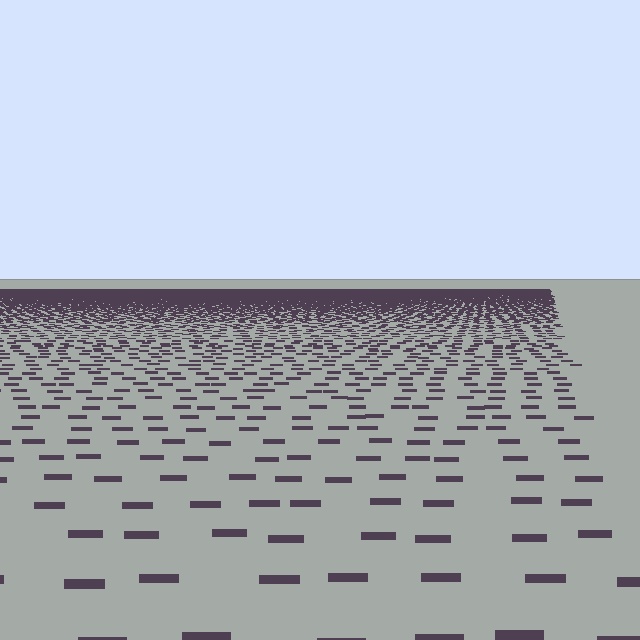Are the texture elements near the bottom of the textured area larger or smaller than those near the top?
Larger. Near the bottom, elements are closer to the viewer and appear at a bigger on-screen size.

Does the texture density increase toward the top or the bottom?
Density increases toward the top.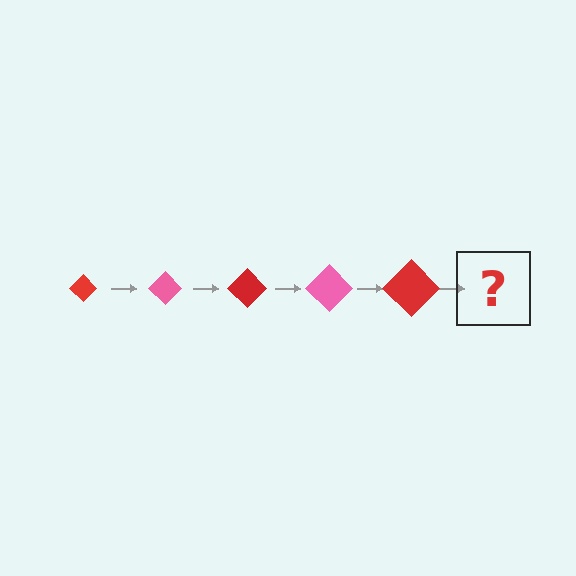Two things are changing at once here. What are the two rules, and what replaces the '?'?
The two rules are that the diamond grows larger each step and the color cycles through red and pink. The '?' should be a pink diamond, larger than the previous one.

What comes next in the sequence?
The next element should be a pink diamond, larger than the previous one.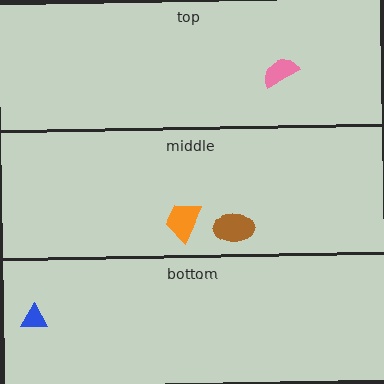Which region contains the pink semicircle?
The top region.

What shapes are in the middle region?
The orange trapezoid, the brown ellipse.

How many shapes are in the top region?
1.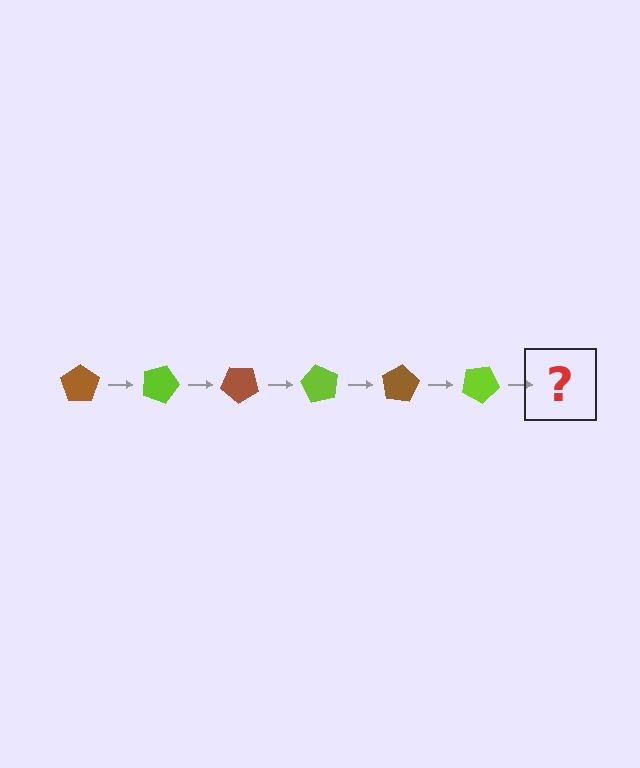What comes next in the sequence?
The next element should be a brown pentagon, rotated 120 degrees from the start.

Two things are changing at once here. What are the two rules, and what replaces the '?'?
The two rules are that it rotates 20 degrees each step and the color cycles through brown and lime. The '?' should be a brown pentagon, rotated 120 degrees from the start.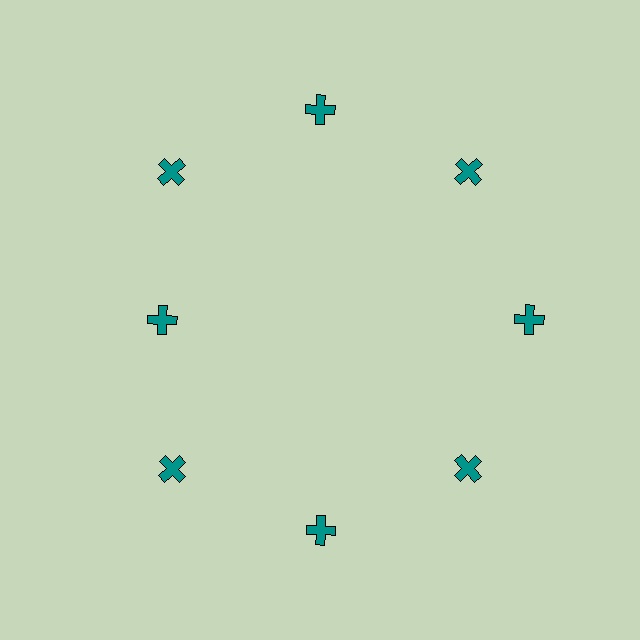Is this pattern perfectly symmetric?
No. The 8 teal crosses are arranged in a ring, but one element near the 9 o'clock position is pulled inward toward the center, breaking the 8-fold rotational symmetry.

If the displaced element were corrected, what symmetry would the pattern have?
It would have 8-fold rotational symmetry — the pattern would map onto itself every 45 degrees.